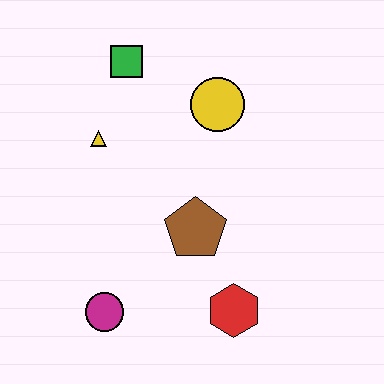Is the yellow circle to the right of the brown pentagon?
Yes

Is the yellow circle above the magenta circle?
Yes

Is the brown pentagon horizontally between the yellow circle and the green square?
Yes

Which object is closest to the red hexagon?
The brown pentagon is closest to the red hexagon.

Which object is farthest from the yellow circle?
The magenta circle is farthest from the yellow circle.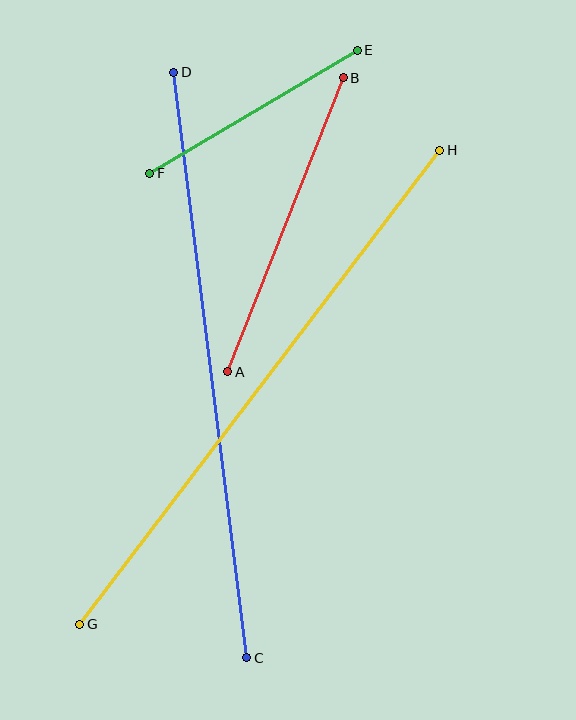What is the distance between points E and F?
The distance is approximately 241 pixels.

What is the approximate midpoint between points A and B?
The midpoint is at approximately (286, 225) pixels.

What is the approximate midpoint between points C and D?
The midpoint is at approximately (210, 365) pixels.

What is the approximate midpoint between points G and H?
The midpoint is at approximately (260, 387) pixels.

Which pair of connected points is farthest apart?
Points G and H are farthest apart.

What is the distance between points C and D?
The distance is approximately 590 pixels.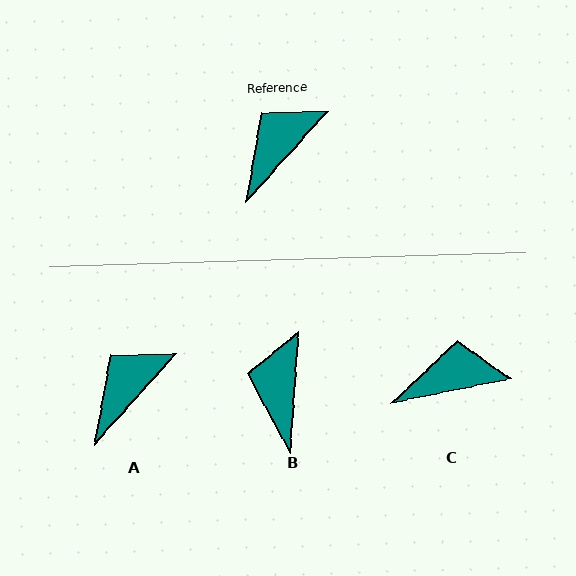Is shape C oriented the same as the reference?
No, it is off by about 36 degrees.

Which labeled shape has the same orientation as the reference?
A.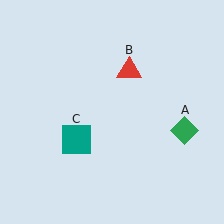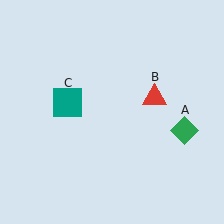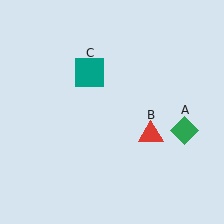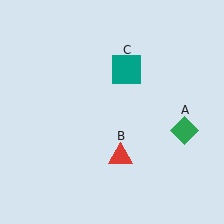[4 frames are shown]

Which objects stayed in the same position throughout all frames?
Green diamond (object A) remained stationary.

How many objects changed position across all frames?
2 objects changed position: red triangle (object B), teal square (object C).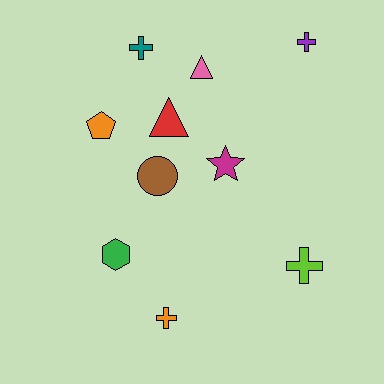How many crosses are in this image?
There are 4 crosses.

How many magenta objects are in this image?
There is 1 magenta object.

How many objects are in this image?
There are 10 objects.